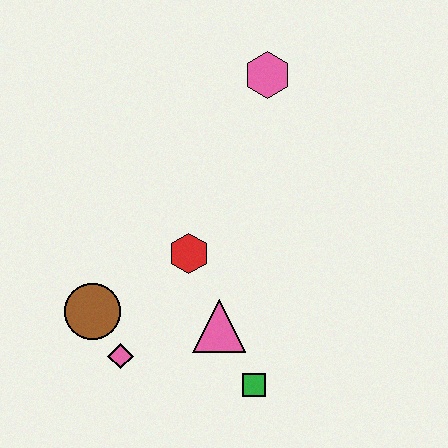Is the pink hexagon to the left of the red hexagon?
No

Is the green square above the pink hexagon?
No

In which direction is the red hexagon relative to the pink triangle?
The red hexagon is above the pink triangle.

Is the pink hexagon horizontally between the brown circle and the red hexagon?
No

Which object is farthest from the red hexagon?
The pink hexagon is farthest from the red hexagon.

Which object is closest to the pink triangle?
The green square is closest to the pink triangle.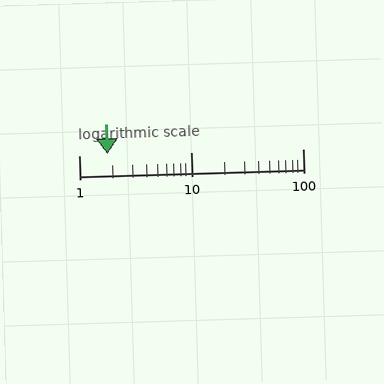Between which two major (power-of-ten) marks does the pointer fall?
The pointer is between 1 and 10.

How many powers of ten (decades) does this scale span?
The scale spans 2 decades, from 1 to 100.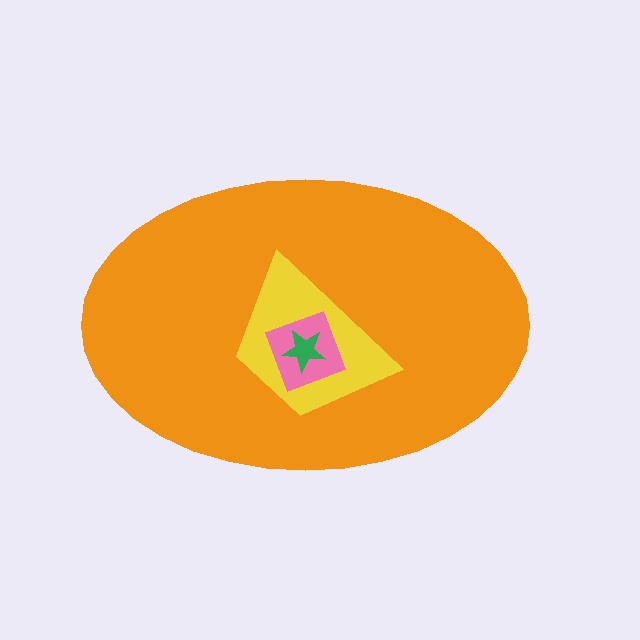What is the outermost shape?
The orange ellipse.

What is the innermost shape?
The green star.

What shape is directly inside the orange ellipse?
The yellow trapezoid.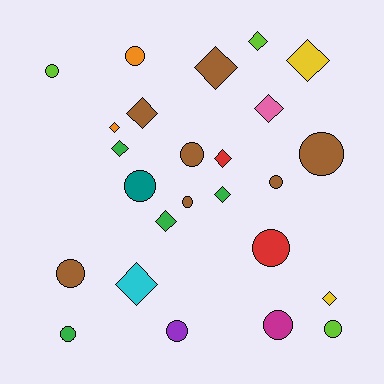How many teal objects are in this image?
There is 1 teal object.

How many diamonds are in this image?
There are 12 diamonds.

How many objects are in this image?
There are 25 objects.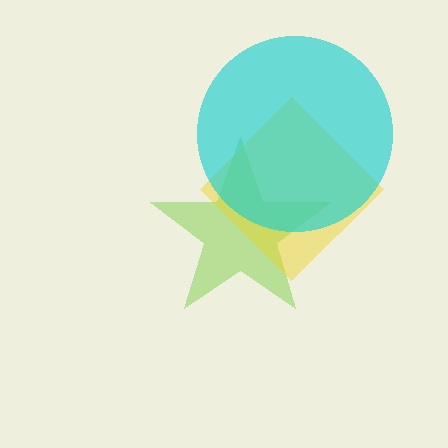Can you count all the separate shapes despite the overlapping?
Yes, there are 3 separate shapes.